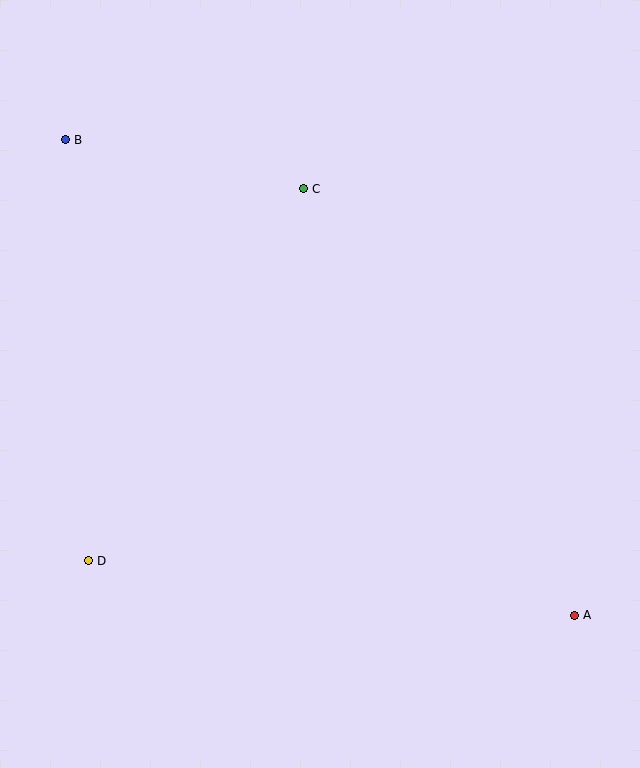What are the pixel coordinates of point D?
Point D is at (88, 561).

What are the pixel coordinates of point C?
Point C is at (303, 189).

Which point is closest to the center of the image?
Point C at (303, 189) is closest to the center.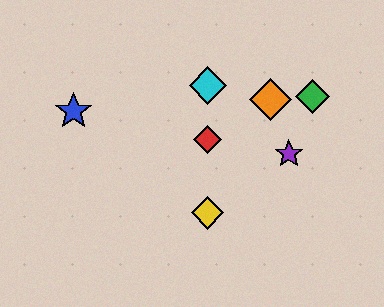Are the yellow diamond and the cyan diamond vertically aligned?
Yes, both are at x≈208.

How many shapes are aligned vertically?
3 shapes (the red diamond, the yellow diamond, the cyan diamond) are aligned vertically.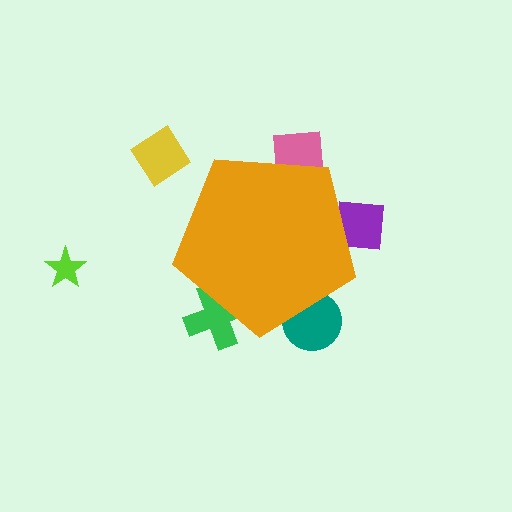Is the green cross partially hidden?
Yes, the green cross is partially hidden behind the orange pentagon.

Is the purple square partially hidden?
Yes, the purple square is partially hidden behind the orange pentagon.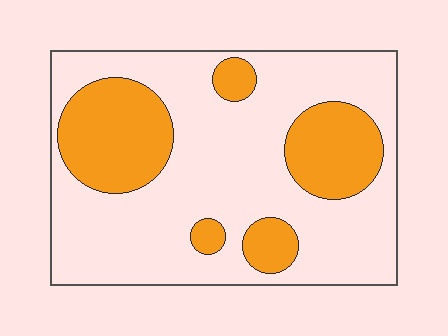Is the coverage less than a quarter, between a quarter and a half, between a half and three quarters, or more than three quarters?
Between a quarter and a half.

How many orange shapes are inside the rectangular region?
5.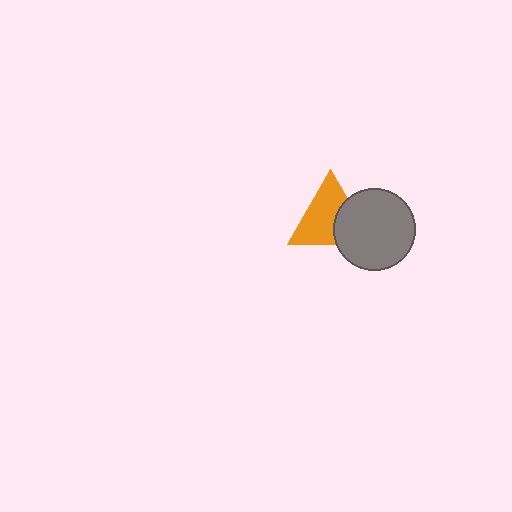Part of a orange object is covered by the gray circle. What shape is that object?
It is a triangle.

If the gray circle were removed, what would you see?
You would see the complete orange triangle.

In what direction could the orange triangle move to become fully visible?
The orange triangle could move toward the upper-left. That would shift it out from behind the gray circle entirely.